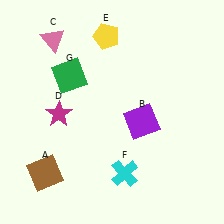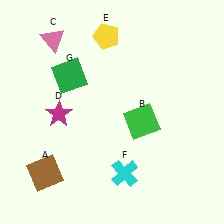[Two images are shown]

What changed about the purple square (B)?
In Image 1, B is purple. In Image 2, it changed to green.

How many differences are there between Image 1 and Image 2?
There is 1 difference between the two images.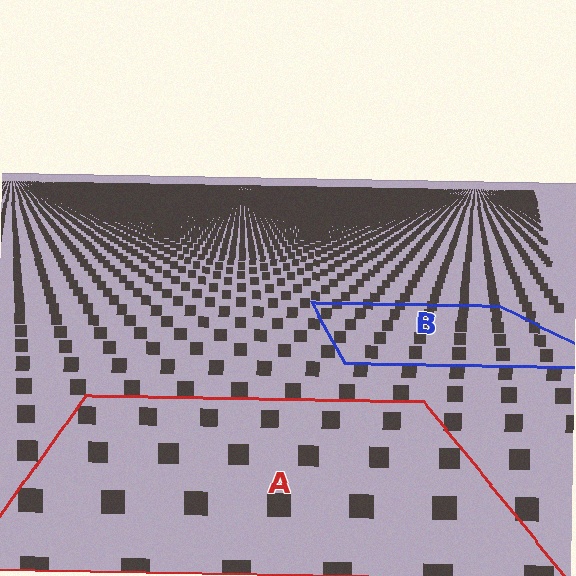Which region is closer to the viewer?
Region A is closer. The texture elements there are larger and more spread out.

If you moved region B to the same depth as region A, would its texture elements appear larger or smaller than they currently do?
They would appear larger. At a closer depth, the same texture elements are projected at a bigger on-screen size.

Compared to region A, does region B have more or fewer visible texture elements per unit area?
Region B has more texture elements per unit area — they are packed more densely because it is farther away.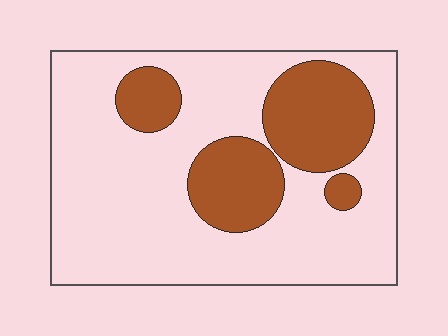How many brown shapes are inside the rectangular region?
4.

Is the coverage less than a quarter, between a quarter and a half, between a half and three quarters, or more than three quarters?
Between a quarter and a half.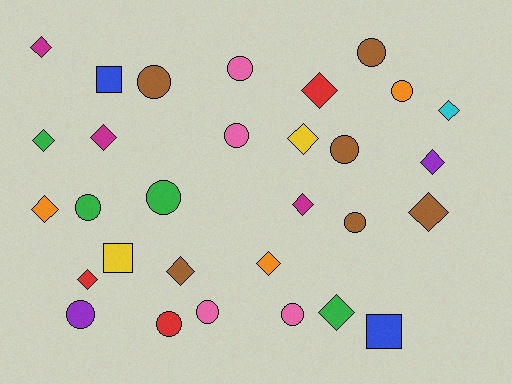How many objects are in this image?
There are 30 objects.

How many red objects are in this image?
There are 3 red objects.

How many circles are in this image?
There are 13 circles.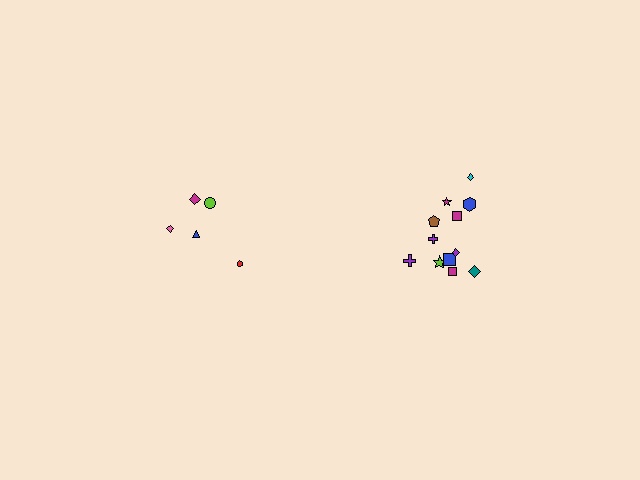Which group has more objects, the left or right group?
The right group.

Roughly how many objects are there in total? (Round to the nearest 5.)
Roughly 15 objects in total.